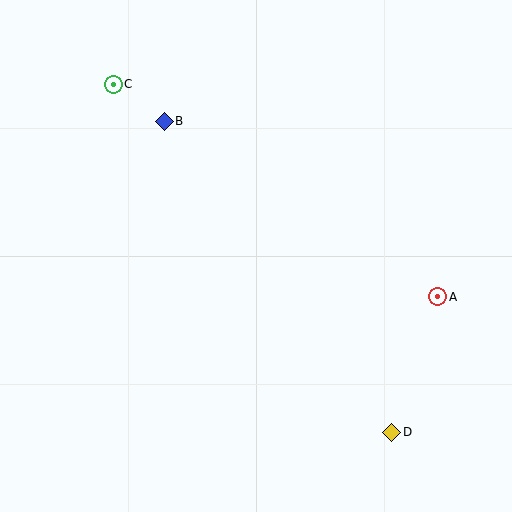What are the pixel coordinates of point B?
Point B is at (164, 121).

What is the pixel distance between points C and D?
The distance between C and D is 446 pixels.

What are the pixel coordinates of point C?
Point C is at (113, 84).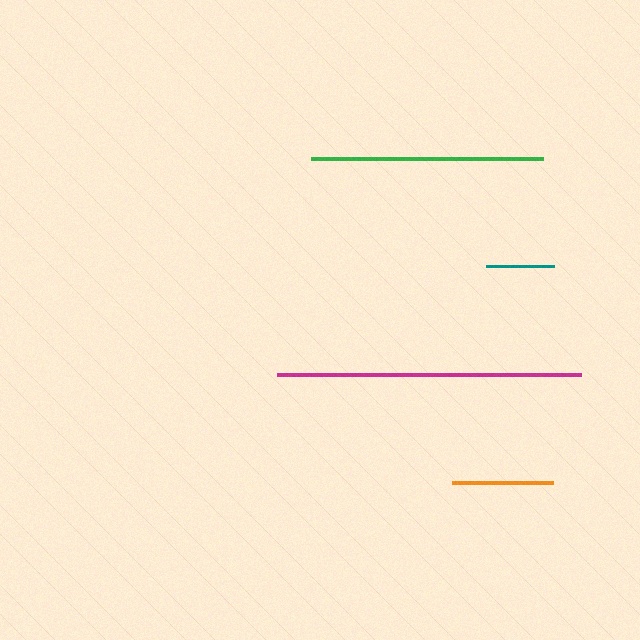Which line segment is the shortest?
The teal line is the shortest at approximately 68 pixels.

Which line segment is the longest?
The magenta line is the longest at approximately 304 pixels.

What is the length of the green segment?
The green segment is approximately 232 pixels long.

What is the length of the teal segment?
The teal segment is approximately 68 pixels long.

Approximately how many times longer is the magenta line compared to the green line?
The magenta line is approximately 1.3 times the length of the green line.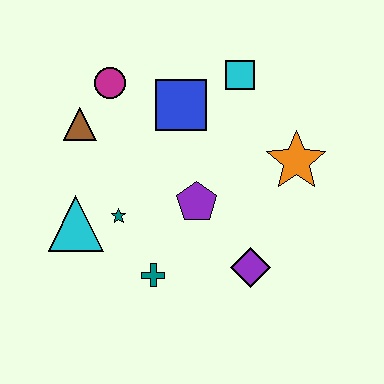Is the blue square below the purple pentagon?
No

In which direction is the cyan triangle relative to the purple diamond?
The cyan triangle is to the left of the purple diamond.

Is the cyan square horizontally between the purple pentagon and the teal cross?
No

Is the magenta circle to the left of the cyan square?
Yes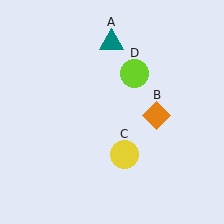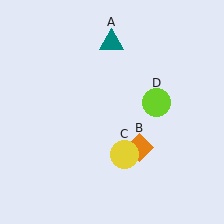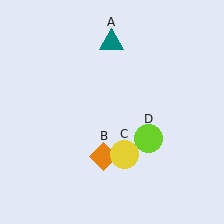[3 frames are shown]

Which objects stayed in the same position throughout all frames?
Teal triangle (object A) and yellow circle (object C) remained stationary.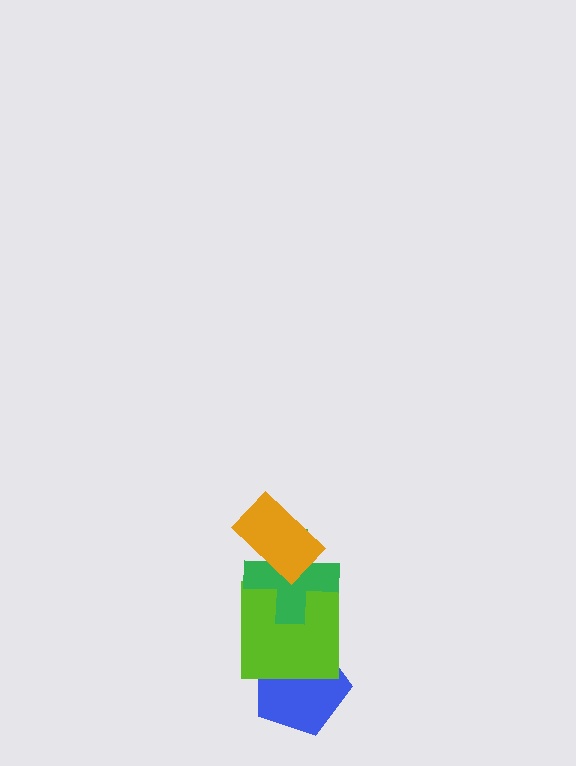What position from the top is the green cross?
The green cross is 2nd from the top.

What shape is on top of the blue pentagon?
The lime square is on top of the blue pentagon.